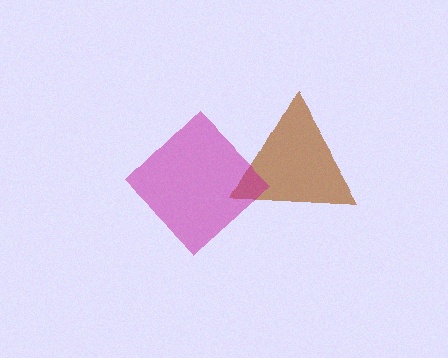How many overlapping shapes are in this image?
There are 2 overlapping shapes in the image.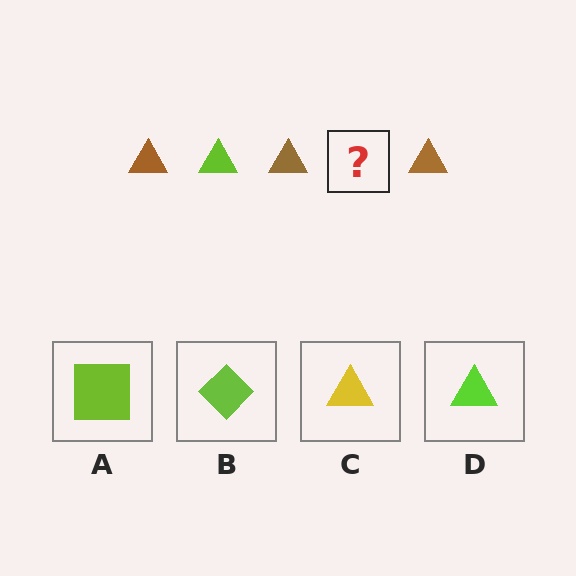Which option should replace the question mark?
Option D.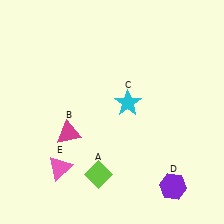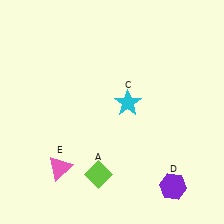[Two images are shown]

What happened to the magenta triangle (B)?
The magenta triangle (B) was removed in Image 2. It was in the bottom-left area of Image 1.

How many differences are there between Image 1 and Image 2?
There is 1 difference between the two images.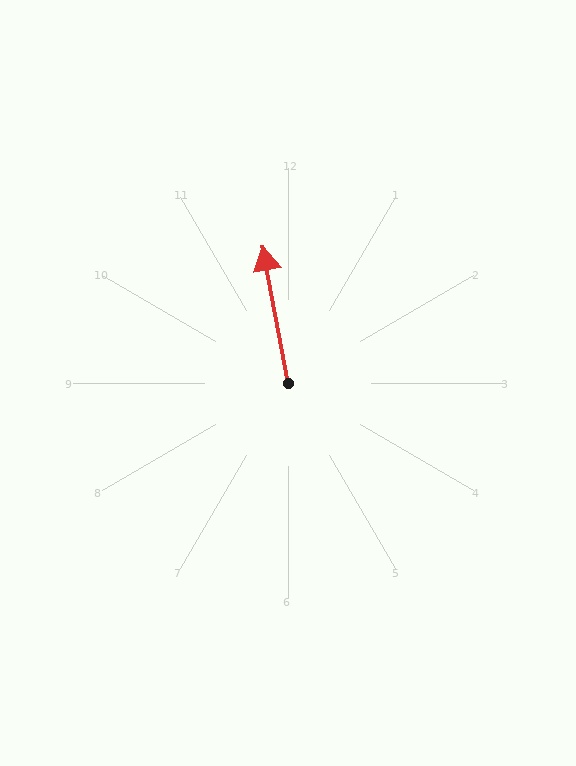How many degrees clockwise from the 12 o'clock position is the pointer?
Approximately 350 degrees.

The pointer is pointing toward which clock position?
Roughly 12 o'clock.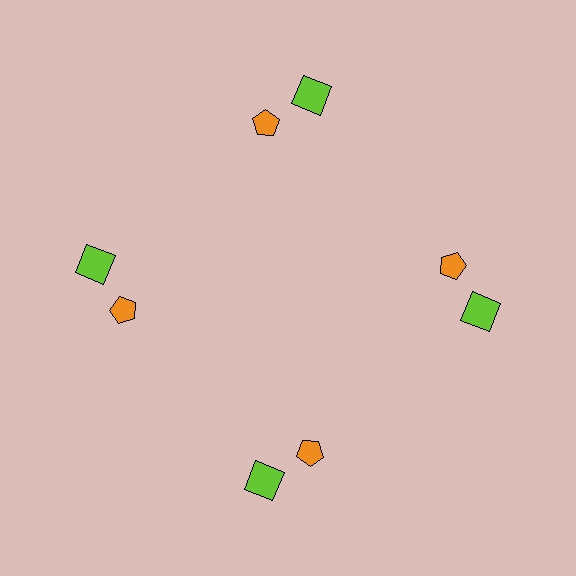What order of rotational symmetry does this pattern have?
This pattern has 4-fold rotational symmetry.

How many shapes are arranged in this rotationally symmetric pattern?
There are 8 shapes, arranged in 4 groups of 2.